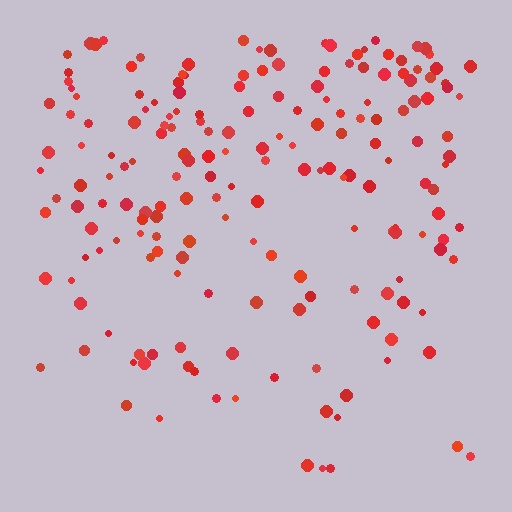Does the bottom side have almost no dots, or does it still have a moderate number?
Still a moderate number, just noticeably fewer than the top.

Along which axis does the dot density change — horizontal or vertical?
Vertical.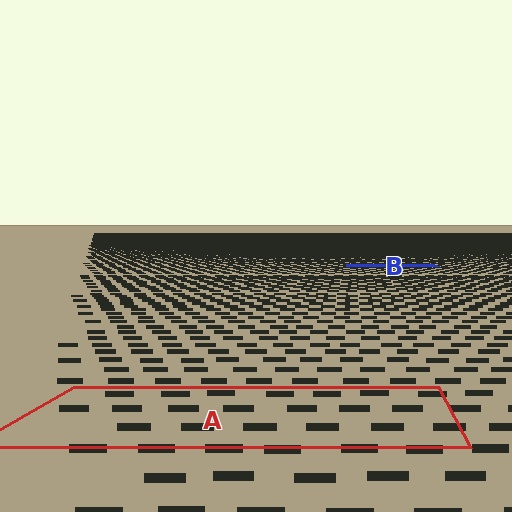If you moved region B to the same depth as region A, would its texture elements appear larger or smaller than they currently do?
They would appear larger. At a closer depth, the same texture elements are projected at a bigger on-screen size.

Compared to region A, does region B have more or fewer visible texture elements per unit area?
Region B has more texture elements per unit area — they are packed more densely because it is farther away.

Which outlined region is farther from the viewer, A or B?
Region B is farther from the viewer — the texture elements inside it appear smaller and more densely packed.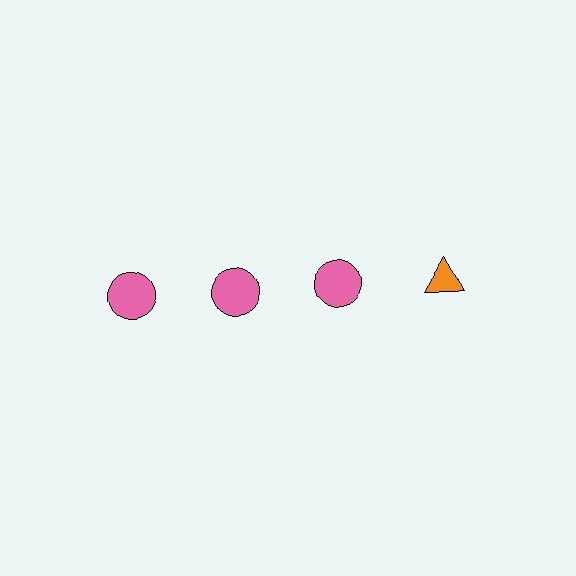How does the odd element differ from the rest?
It differs in both color (orange instead of pink) and shape (triangle instead of circle).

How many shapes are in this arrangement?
There are 4 shapes arranged in a grid pattern.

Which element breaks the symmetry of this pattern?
The orange triangle in the top row, second from right column breaks the symmetry. All other shapes are pink circles.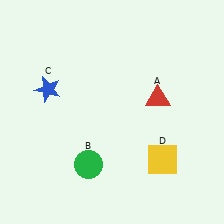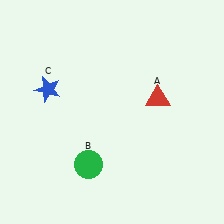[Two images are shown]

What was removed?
The yellow square (D) was removed in Image 2.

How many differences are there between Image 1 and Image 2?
There is 1 difference between the two images.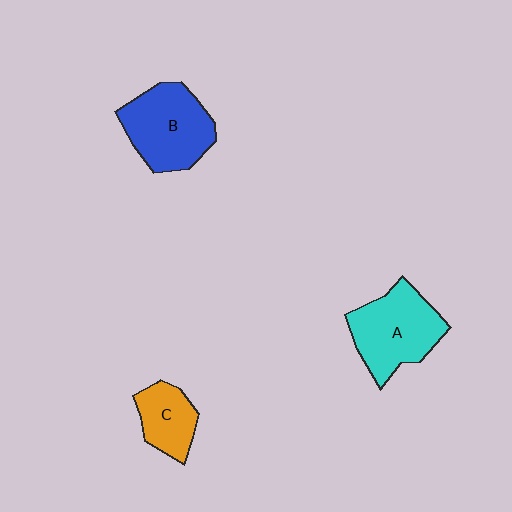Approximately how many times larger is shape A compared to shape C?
Approximately 1.7 times.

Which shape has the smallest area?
Shape C (orange).